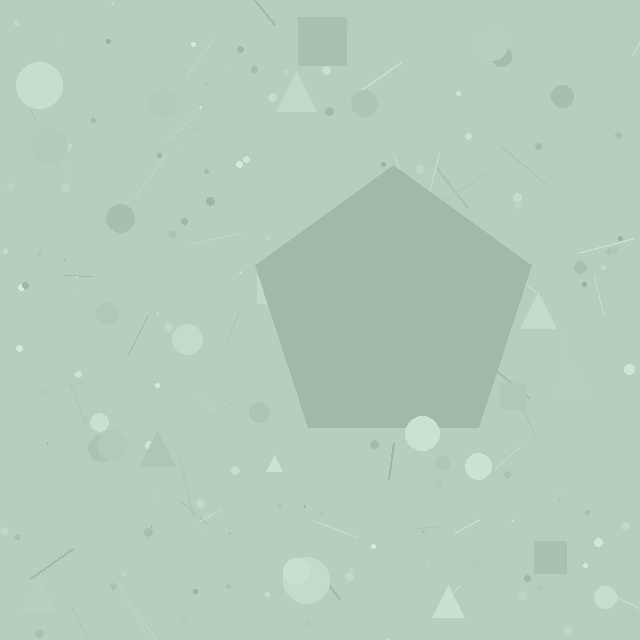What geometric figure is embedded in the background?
A pentagon is embedded in the background.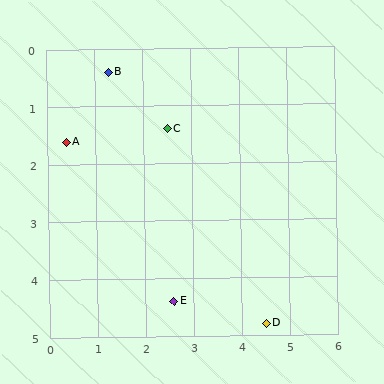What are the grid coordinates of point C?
Point C is at approximately (2.5, 1.4).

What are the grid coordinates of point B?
Point B is at approximately (1.3, 0.4).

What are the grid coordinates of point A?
Point A is at approximately (0.4, 1.6).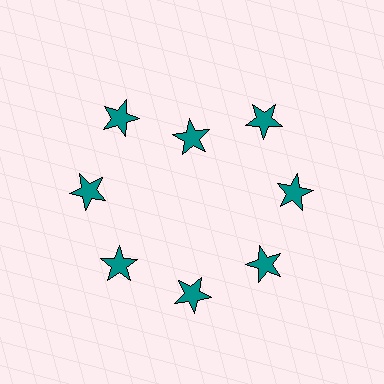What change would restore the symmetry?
The symmetry would be restored by moving it outward, back onto the ring so that all 8 stars sit at equal angles and equal distance from the center.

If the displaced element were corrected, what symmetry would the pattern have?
It would have 8-fold rotational symmetry — the pattern would map onto itself every 45 degrees.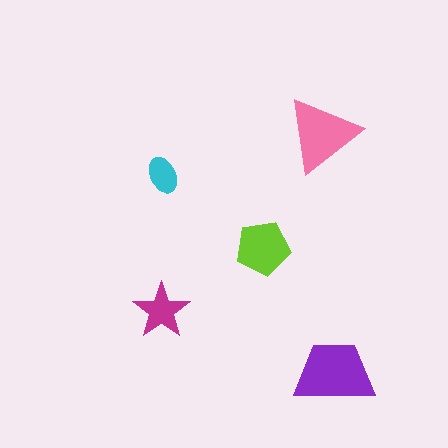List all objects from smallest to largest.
The cyan ellipse, the magenta star, the lime pentagon, the pink triangle, the purple trapezoid.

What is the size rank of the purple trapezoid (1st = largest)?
1st.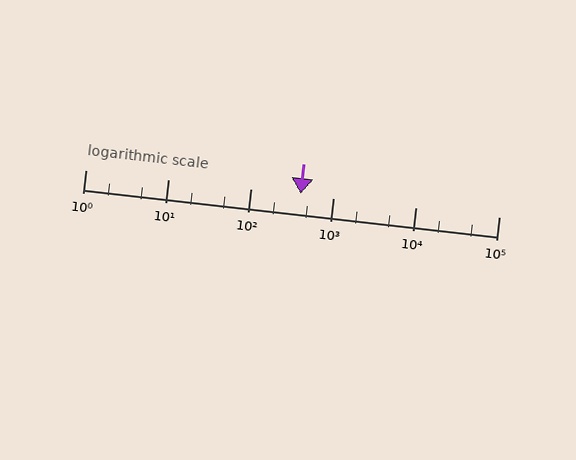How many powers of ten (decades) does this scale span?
The scale spans 5 decades, from 1 to 100000.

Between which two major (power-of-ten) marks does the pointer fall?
The pointer is between 100 and 1000.